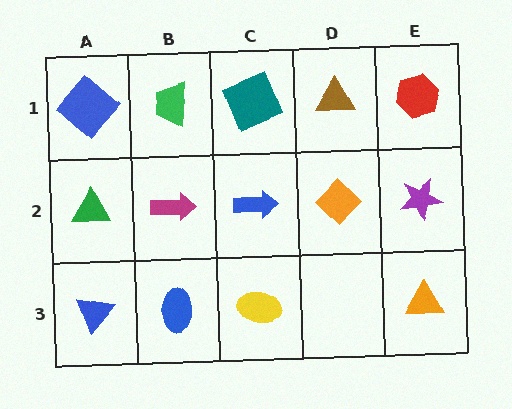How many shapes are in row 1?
5 shapes.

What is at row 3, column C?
A yellow ellipse.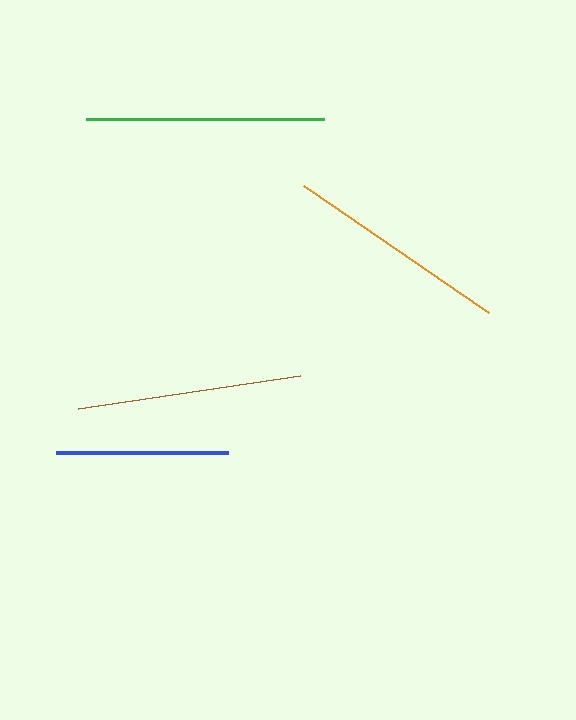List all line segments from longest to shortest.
From longest to shortest: green, orange, brown, blue.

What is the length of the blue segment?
The blue segment is approximately 172 pixels long.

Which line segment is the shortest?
The blue line is the shortest at approximately 172 pixels.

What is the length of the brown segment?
The brown segment is approximately 224 pixels long.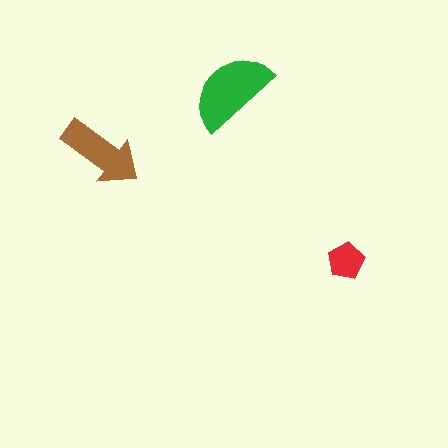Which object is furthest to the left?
The brown arrow is leftmost.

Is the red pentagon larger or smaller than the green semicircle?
Smaller.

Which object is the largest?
The green semicircle.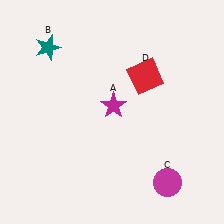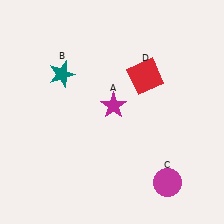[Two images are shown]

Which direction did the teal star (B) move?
The teal star (B) moved down.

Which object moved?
The teal star (B) moved down.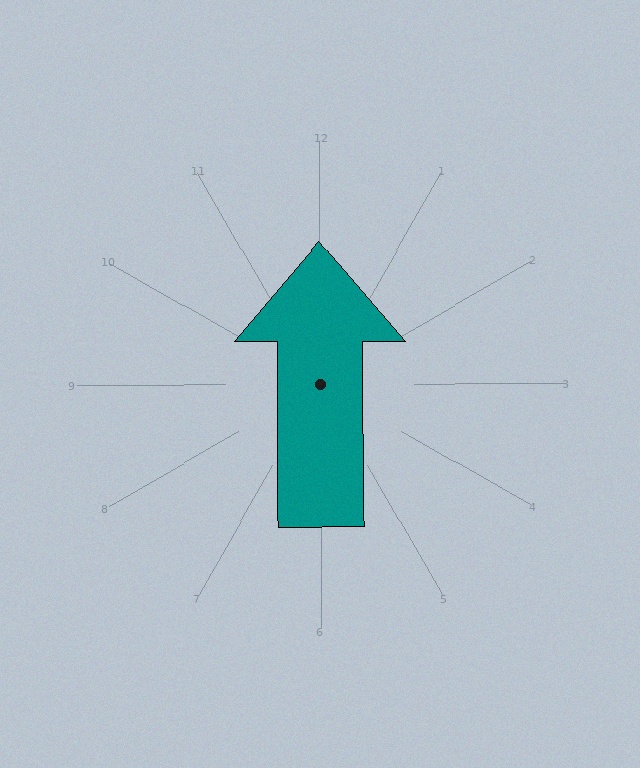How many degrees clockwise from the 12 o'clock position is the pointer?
Approximately 360 degrees.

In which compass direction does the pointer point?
North.